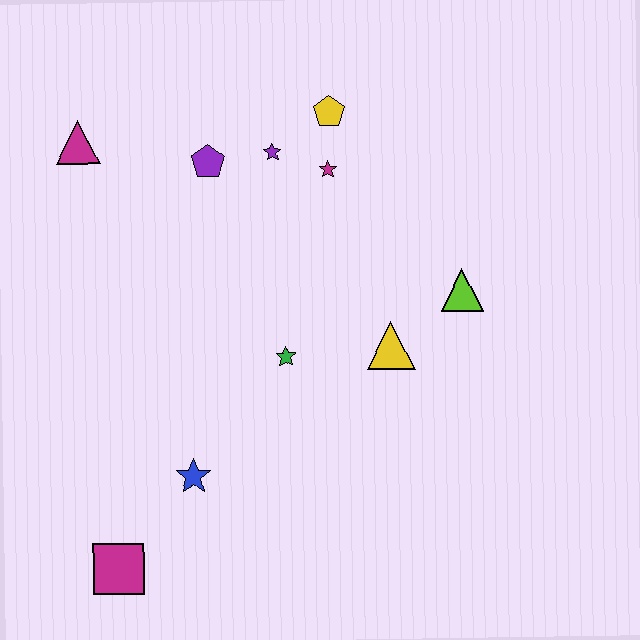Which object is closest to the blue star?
The magenta square is closest to the blue star.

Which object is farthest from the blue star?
The yellow pentagon is farthest from the blue star.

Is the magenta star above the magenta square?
Yes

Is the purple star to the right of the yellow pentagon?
No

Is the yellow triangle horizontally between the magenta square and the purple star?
No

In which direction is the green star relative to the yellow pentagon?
The green star is below the yellow pentagon.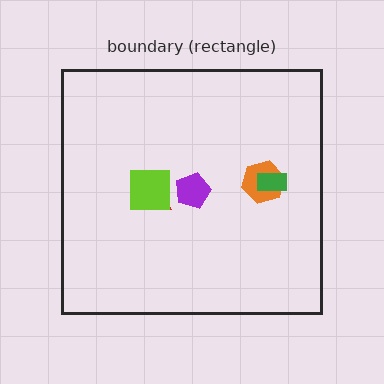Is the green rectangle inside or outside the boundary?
Inside.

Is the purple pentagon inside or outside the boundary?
Inside.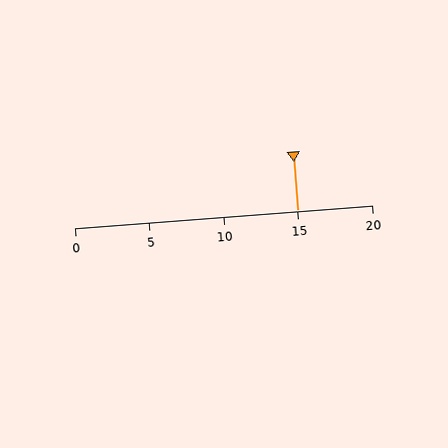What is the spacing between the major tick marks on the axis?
The major ticks are spaced 5 apart.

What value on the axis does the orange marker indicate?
The marker indicates approximately 15.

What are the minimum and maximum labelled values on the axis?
The axis runs from 0 to 20.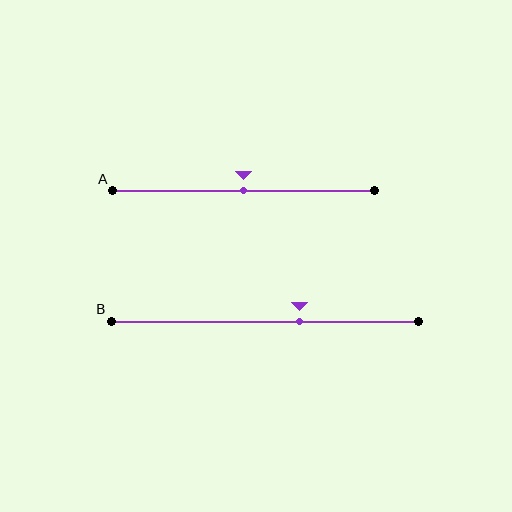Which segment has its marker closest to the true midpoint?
Segment A has its marker closest to the true midpoint.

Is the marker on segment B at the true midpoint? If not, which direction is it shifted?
No, the marker on segment B is shifted to the right by about 11% of the segment length.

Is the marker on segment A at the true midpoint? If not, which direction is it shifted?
Yes, the marker on segment A is at the true midpoint.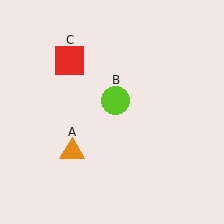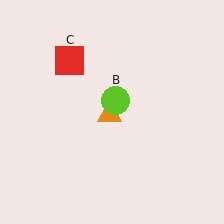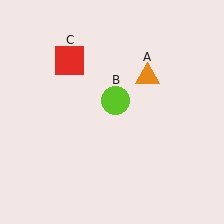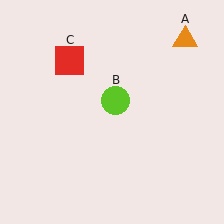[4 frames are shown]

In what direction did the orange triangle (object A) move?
The orange triangle (object A) moved up and to the right.